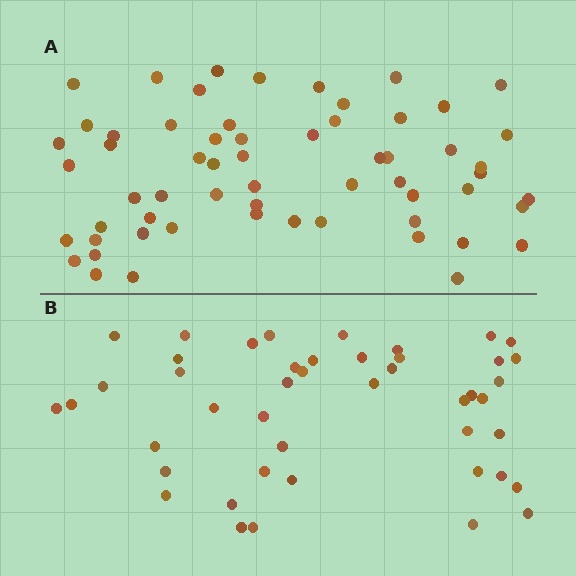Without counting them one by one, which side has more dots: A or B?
Region A (the top region) has more dots.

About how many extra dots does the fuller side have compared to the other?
Region A has approximately 15 more dots than region B.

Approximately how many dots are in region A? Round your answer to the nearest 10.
About 60 dots.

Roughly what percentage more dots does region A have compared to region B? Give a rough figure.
About 35% more.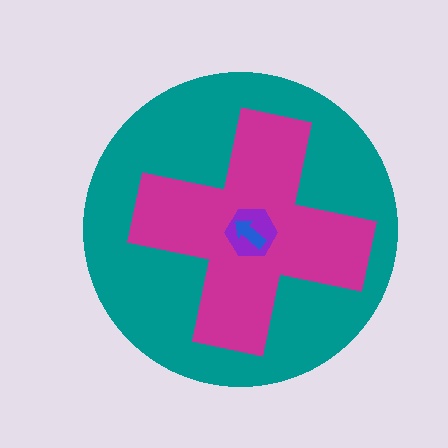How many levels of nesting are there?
4.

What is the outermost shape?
The teal circle.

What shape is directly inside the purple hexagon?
The blue arrow.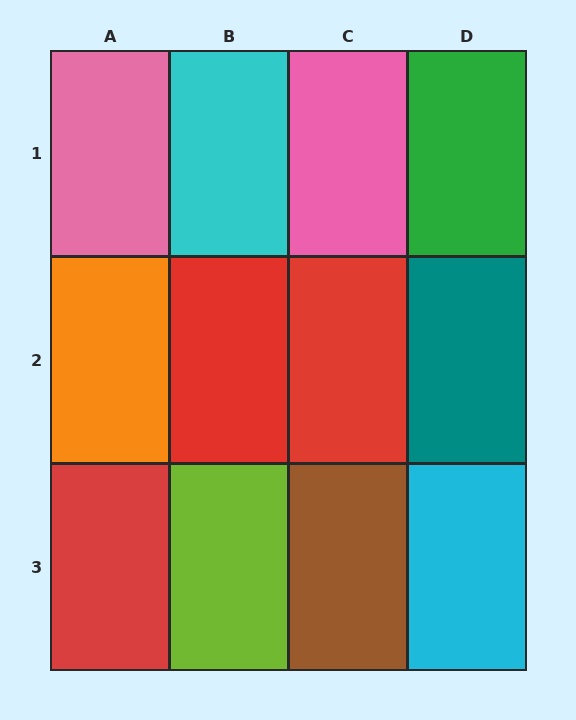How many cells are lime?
1 cell is lime.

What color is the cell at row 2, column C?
Red.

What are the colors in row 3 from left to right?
Red, lime, brown, cyan.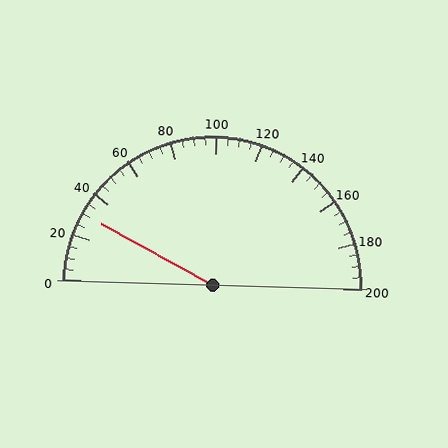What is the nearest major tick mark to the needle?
The nearest major tick mark is 40.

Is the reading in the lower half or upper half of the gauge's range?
The reading is in the lower half of the range (0 to 200).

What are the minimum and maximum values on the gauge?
The gauge ranges from 0 to 200.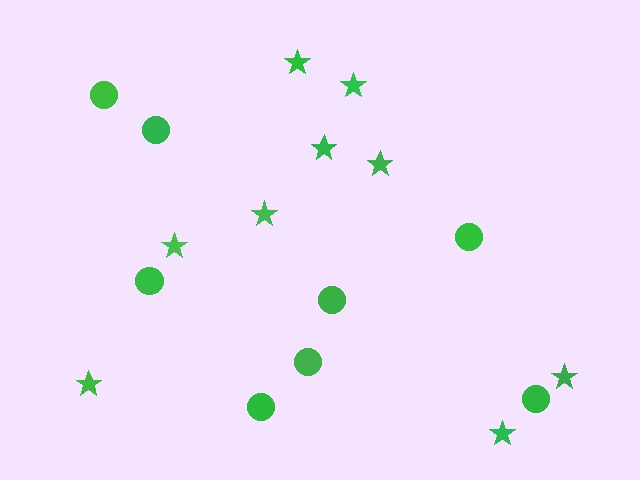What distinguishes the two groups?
There are 2 groups: one group of circles (8) and one group of stars (9).